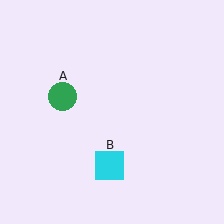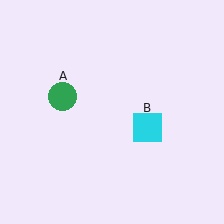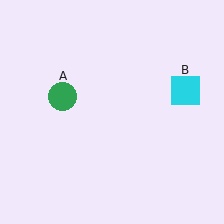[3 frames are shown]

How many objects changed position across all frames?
1 object changed position: cyan square (object B).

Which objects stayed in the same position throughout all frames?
Green circle (object A) remained stationary.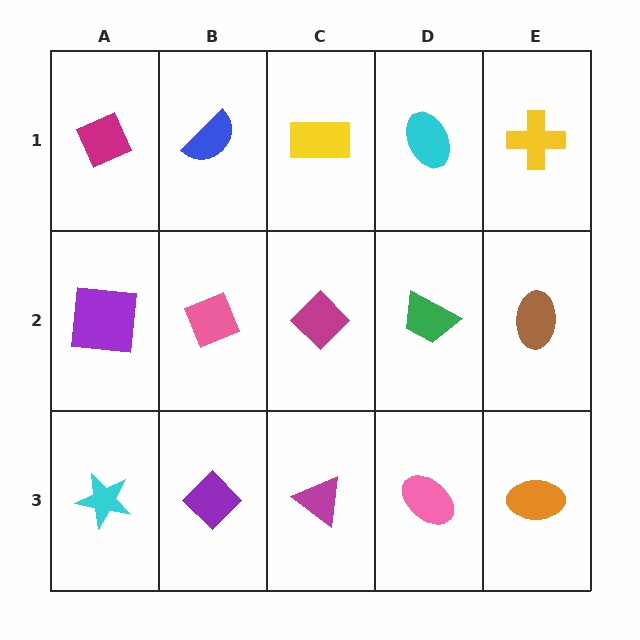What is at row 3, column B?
A purple diamond.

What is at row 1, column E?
A yellow cross.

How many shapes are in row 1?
5 shapes.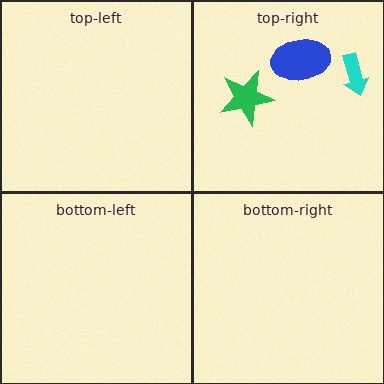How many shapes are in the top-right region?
3.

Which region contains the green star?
The top-right region.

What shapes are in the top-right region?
The cyan arrow, the blue ellipse, the green star.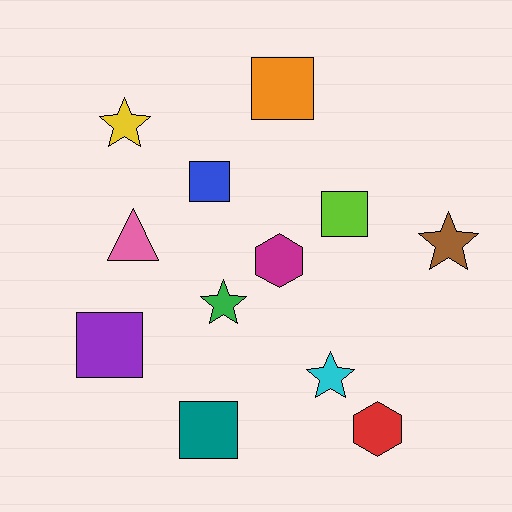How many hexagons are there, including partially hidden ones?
There are 2 hexagons.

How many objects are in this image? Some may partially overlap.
There are 12 objects.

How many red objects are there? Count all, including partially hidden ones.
There is 1 red object.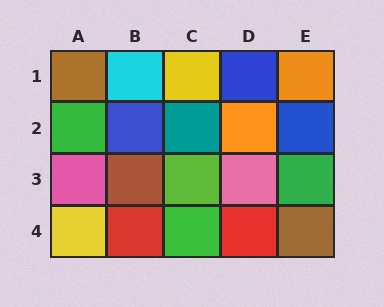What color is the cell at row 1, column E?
Orange.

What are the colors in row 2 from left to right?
Green, blue, teal, orange, blue.